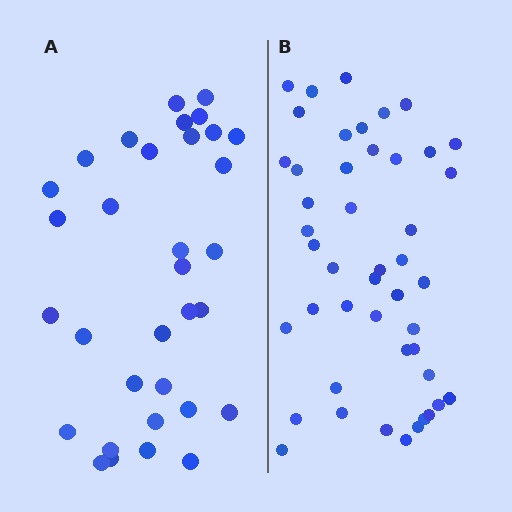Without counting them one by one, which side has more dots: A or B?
Region B (the right region) has more dots.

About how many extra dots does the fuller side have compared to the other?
Region B has approximately 15 more dots than region A.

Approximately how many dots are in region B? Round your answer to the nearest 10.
About 50 dots. (The exact count is 46, which rounds to 50.)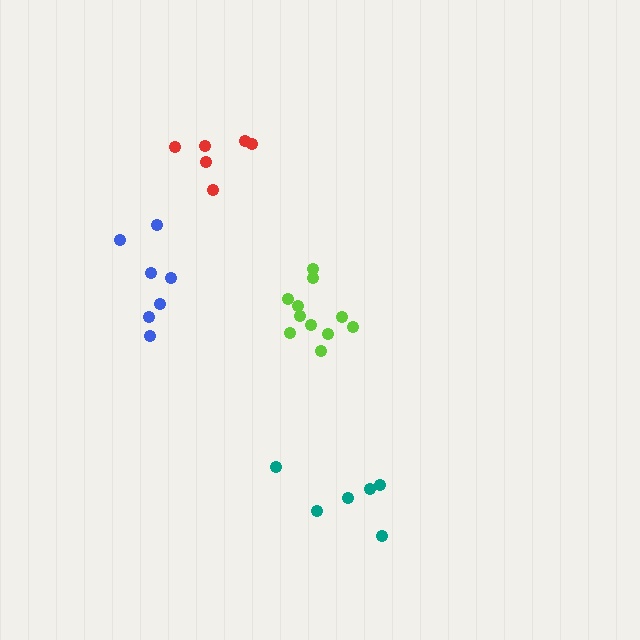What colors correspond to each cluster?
The clusters are colored: red, lime, teal, blue.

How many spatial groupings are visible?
There are 4 spatial groupings.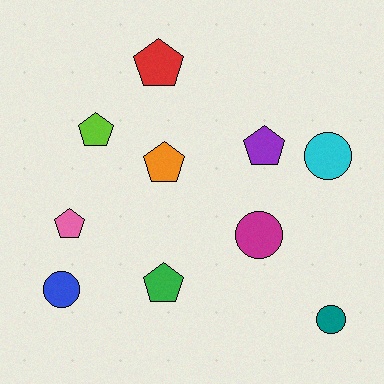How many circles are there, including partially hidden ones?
There are 4 circles.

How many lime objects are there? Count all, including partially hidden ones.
There is 1 lime object.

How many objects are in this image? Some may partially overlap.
There are 10 objects.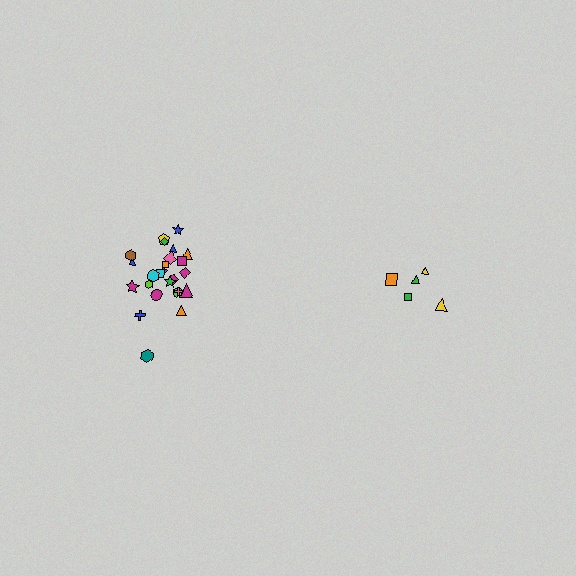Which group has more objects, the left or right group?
The left group.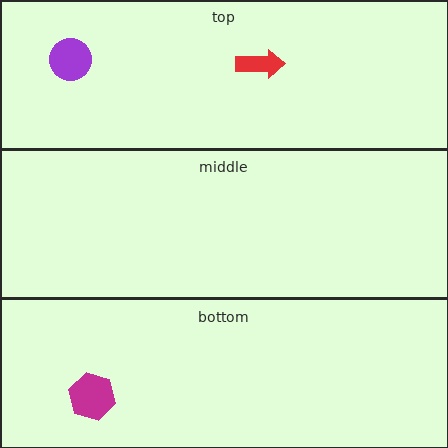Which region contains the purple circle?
The top region.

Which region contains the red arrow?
The top region.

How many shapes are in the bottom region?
1.